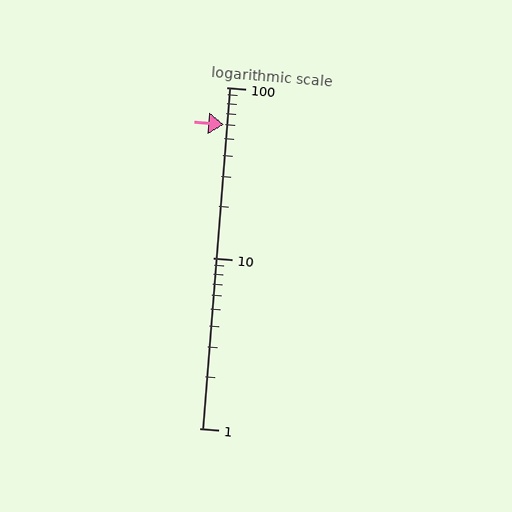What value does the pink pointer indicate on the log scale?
The pointer indicates approximately 60.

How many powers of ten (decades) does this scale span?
The scale spans 2 decades, from 1 to 100.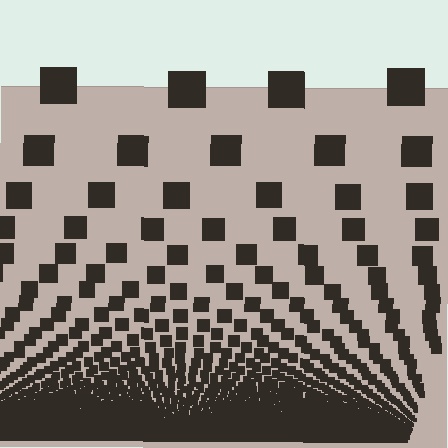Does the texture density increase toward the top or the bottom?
Density increases toward the bottom.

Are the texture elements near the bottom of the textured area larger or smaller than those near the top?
Smaller. The gradient is inverted — elements near the bottom are smaller and denser.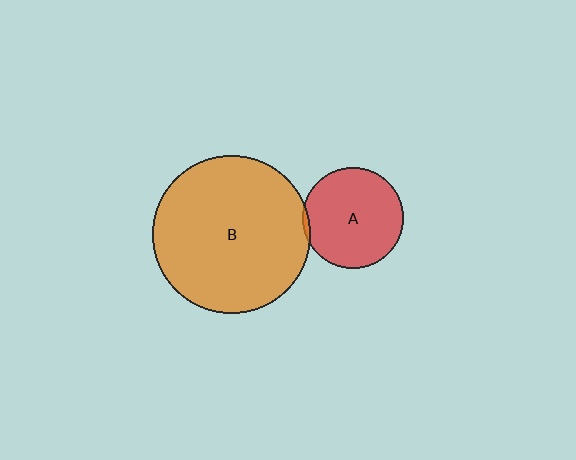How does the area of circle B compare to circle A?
Approximately 2.4 times.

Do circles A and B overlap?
Yes.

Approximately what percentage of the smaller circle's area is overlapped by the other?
Approximately 5%.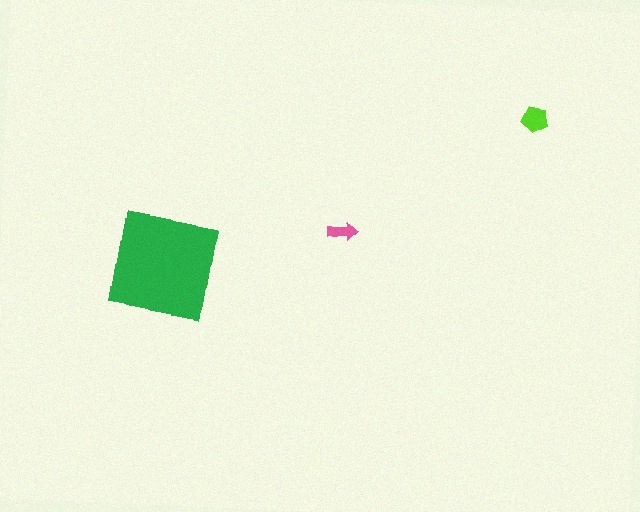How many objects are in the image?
There are 3 objects in the image.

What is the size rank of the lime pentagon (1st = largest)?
2nd.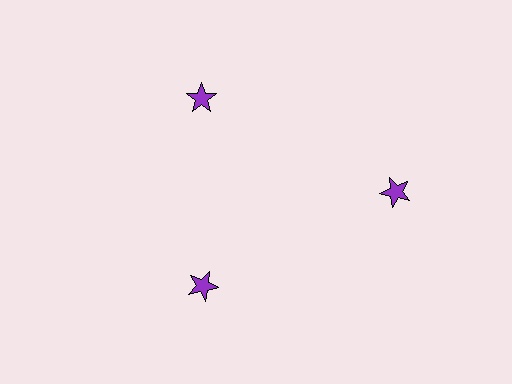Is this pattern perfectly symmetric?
No. The 3 purple stars are arranged in a ring, but one element near the 3 o'clock position is pushed outward from the center, breaking the 3-fold rotational symmetry.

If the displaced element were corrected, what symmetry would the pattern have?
It would have 3-fold rotational symmetry — the pattern would map onto itself every 120 degrees.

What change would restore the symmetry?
The symmetry would be restored by moving it inward, back onto the ring so that all 3 stars sit at equal angles and equal distance from the center.